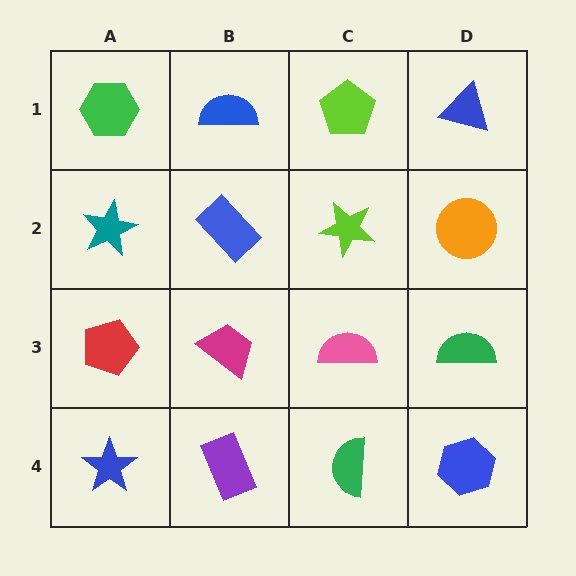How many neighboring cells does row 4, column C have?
3.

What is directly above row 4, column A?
A red pentagon.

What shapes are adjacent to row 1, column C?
A lime star (row 2, column C), a blue semicircle (row 1, column B), a blue triangle (row 1, column D).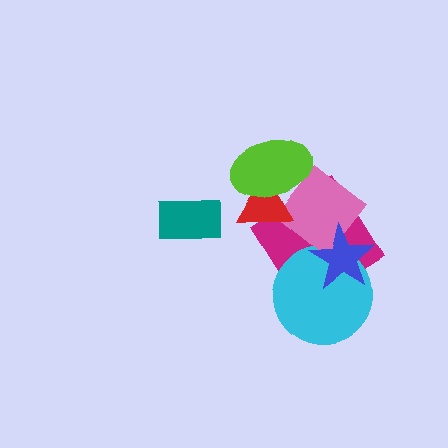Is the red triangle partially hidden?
Yes, it is partially covered by another shape.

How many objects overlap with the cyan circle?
2 objects overlap with the cyan circle.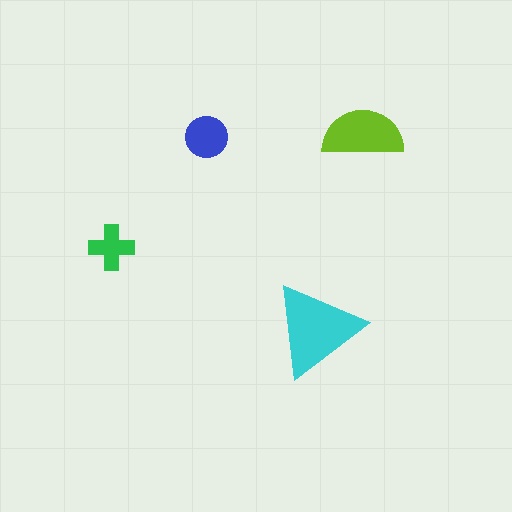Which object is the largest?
The cyan triangle.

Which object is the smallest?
The green cross.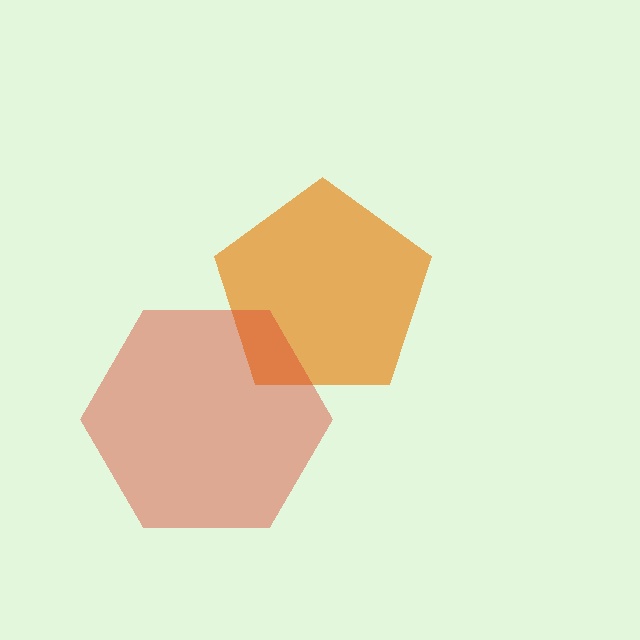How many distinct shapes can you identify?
There are 2 distinct shapes: an orange pentagon, a red hexagon.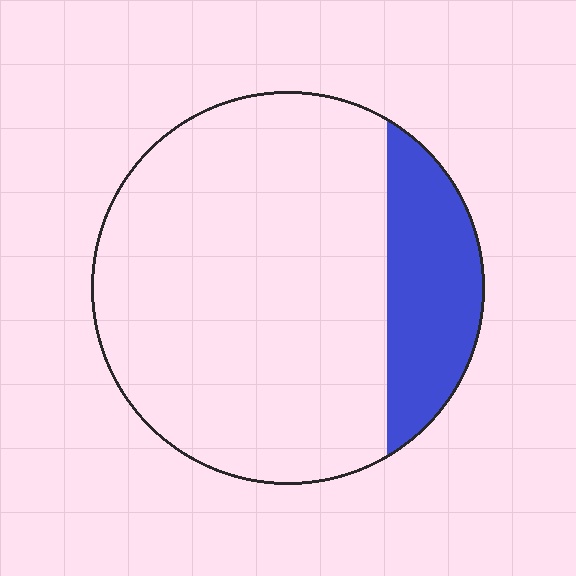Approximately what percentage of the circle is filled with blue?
Approximately 20%.